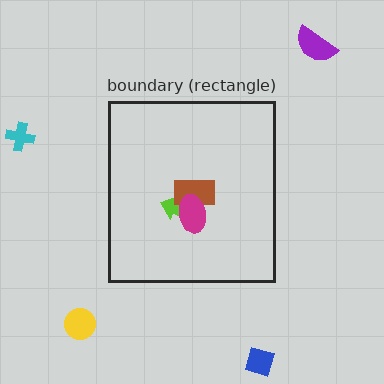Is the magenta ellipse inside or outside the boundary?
Inside.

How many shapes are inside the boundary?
3 inside, 4 outside.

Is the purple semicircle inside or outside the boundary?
Outside.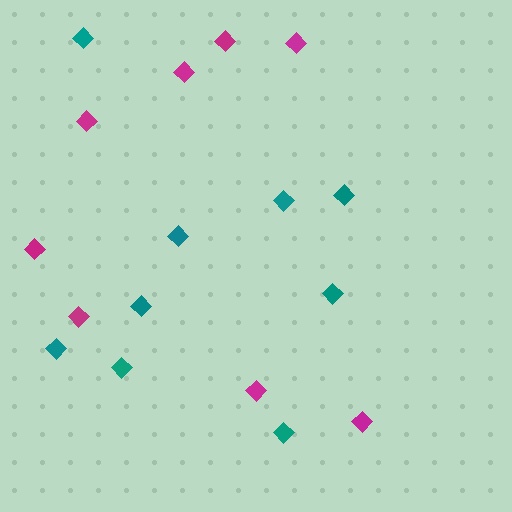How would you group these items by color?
There are 2 groups: one group of teal diamonds (9) and one group of magenta diamonds (8).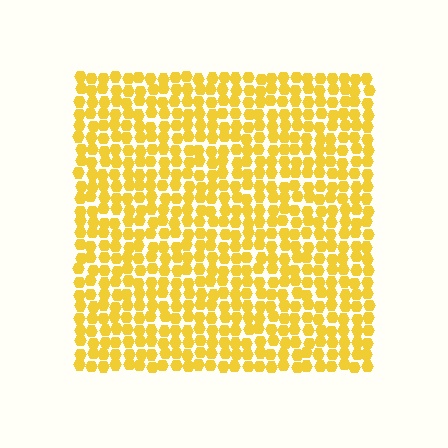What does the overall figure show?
The overall figure shows a square.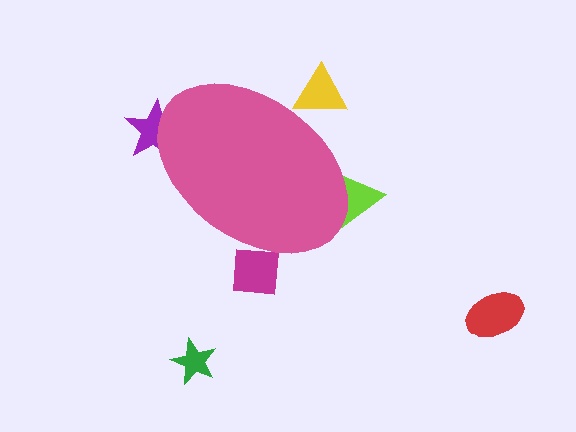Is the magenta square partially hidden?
Yes, the magenta square is partially hidden behind the pink ellipse.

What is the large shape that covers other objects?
A pink ellipse.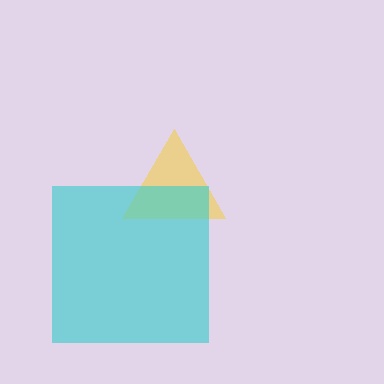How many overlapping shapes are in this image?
There are 2 overlapping shapes in the image.